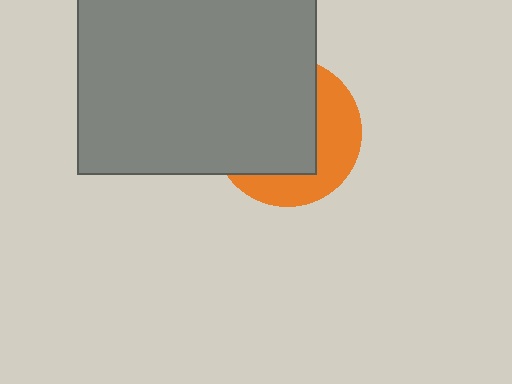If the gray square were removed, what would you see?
You would see the complete orange circle.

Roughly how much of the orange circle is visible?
A small part of it is visible (roughly 38%).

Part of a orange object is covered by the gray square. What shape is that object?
It is a circle.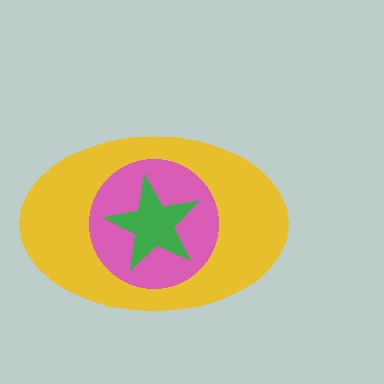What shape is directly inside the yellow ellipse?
The pink circle.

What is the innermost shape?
The green star.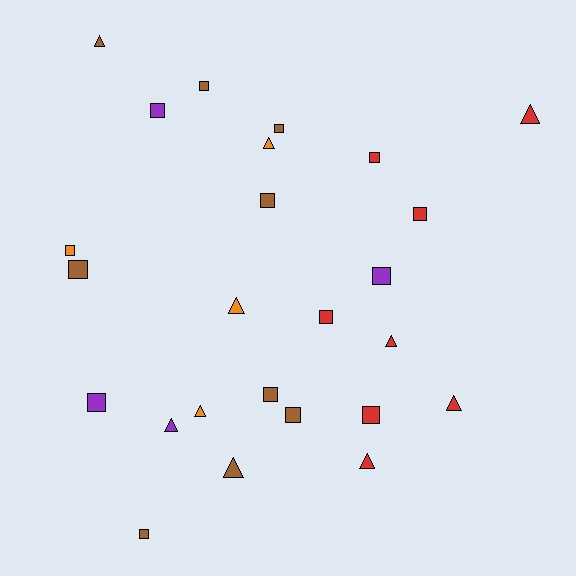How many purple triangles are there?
There is 1 purple triangle.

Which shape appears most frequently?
Square, with 15 objects.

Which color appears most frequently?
Brown, with 9 objects.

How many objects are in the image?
There are 25 objects.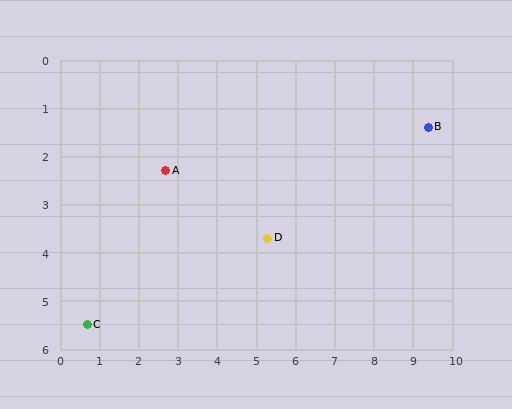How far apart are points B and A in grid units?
Points B and A are about 6.8 grid units apart.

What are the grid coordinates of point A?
Point A is at approximately (2.7, 2.3).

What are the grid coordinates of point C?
Point C is at approximately (0.7, 5.5).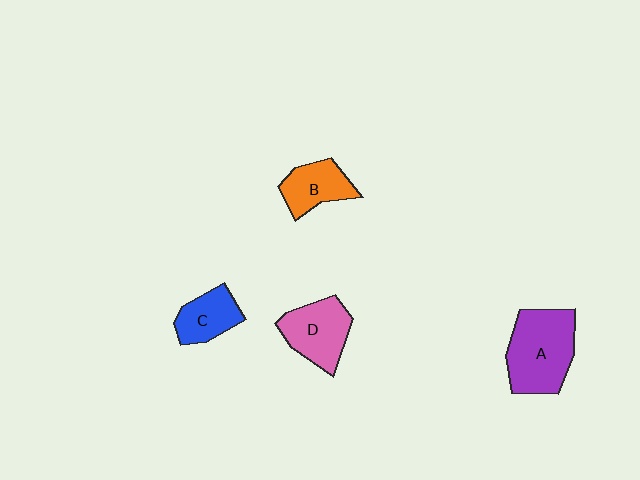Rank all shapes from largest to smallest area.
From largest to smallest: A (purple), D (pink), B (orange), C (blue).